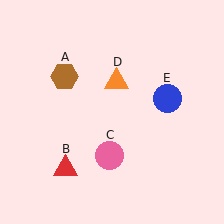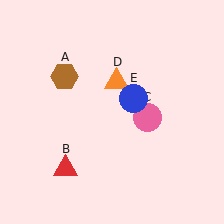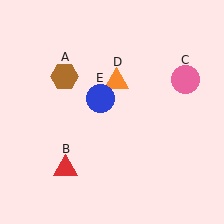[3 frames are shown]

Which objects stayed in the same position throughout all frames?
Brown hexagon (object A) and red triangle (object B) and orange triangle (object D) remained stationary.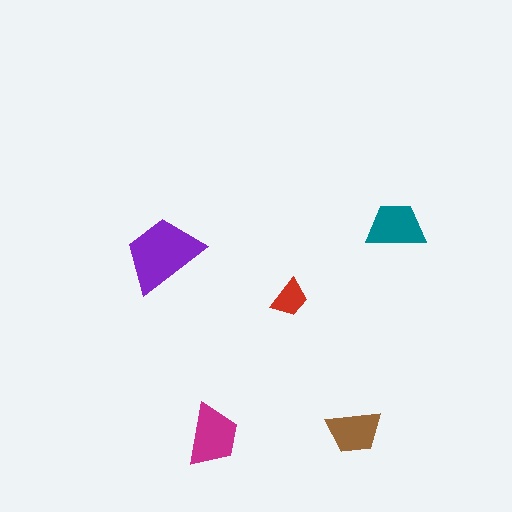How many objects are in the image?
There are 5 objects in the image.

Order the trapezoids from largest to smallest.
the purple one, the magenta one, the teal one, the brown one, the red one.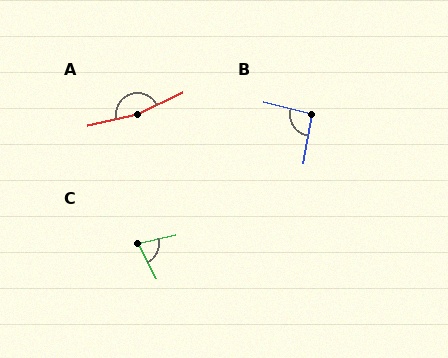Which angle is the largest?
A, at approximately 166 degrees.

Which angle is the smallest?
C, at approximately 75 degrees.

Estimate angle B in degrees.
Approximately 95 degrees.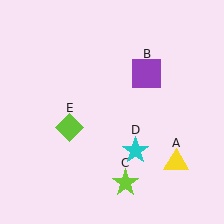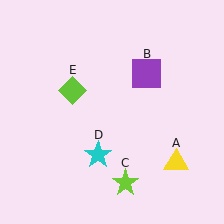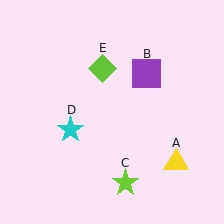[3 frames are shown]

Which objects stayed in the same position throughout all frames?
Yellow triangle (object A) and purple square (object B) and lime star (object C) remained stationary.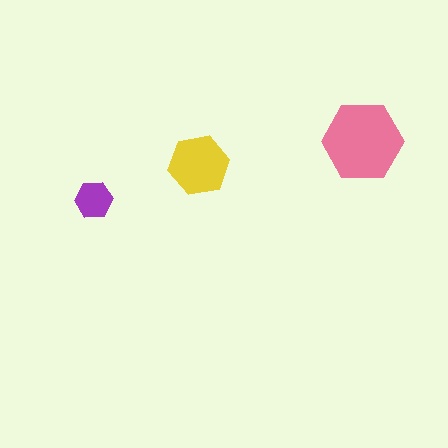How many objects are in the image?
There are 3 objects in the image.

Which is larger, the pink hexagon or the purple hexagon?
The pink one.